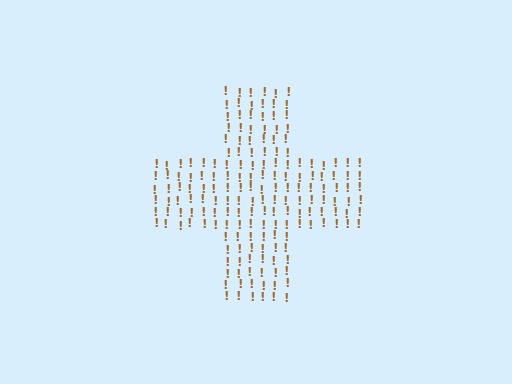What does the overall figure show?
The overall figure shows a cross.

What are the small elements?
The small elements are exclamation marks.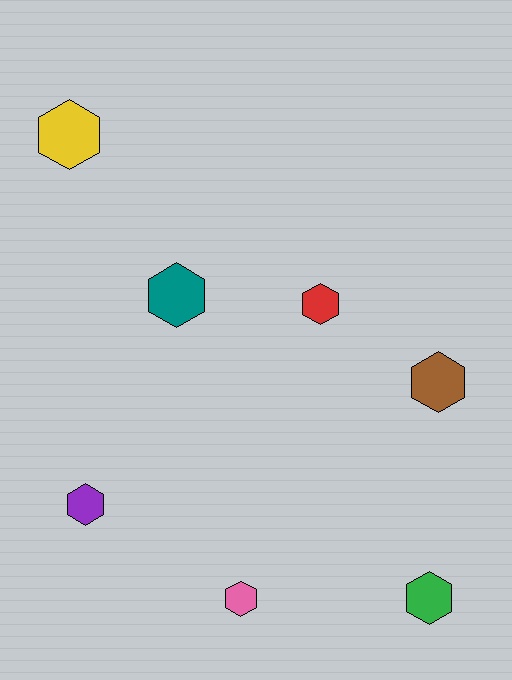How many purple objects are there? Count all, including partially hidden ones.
There is 1 purple object.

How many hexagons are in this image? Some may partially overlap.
There are 7 hexagons.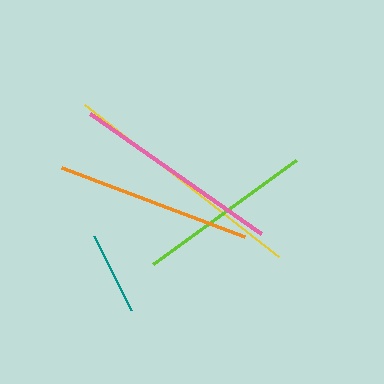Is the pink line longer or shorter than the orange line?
The pink line is longer than the orange line.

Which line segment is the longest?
The yellow line is the longest at approximately 246 pixels.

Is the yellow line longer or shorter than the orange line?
The yellow line is longer than the orange line.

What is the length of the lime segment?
The lime segment is approximately 176 pixels long.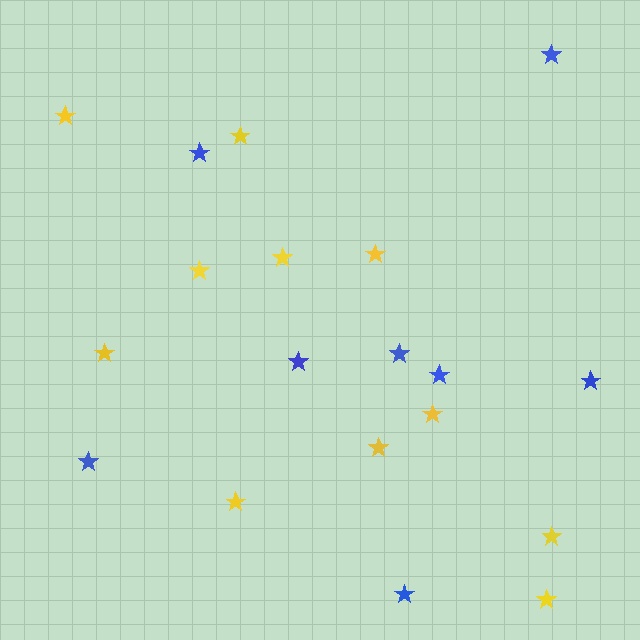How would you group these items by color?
There are 2 groups: one group of yellow stars (11) and one group of blue stars (8).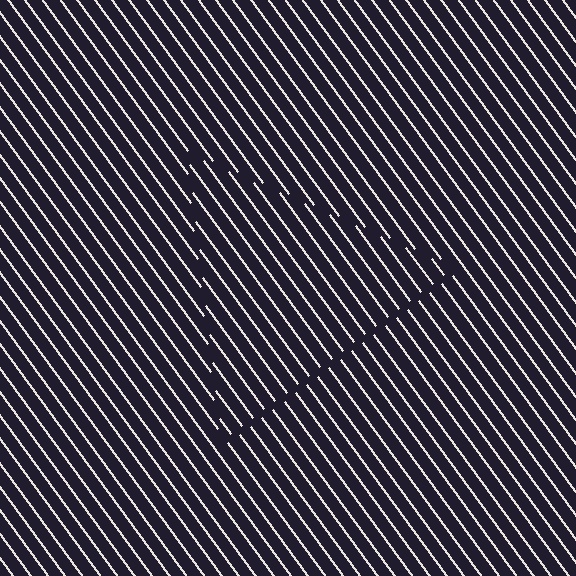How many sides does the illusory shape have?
3 sides — the line-ends trace a triangle.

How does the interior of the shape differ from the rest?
The interior of the shape contains the same grating, shifted by half a period — the contour is defined by the phase discontinuity where line-ends from the inner and outer gratings abut.